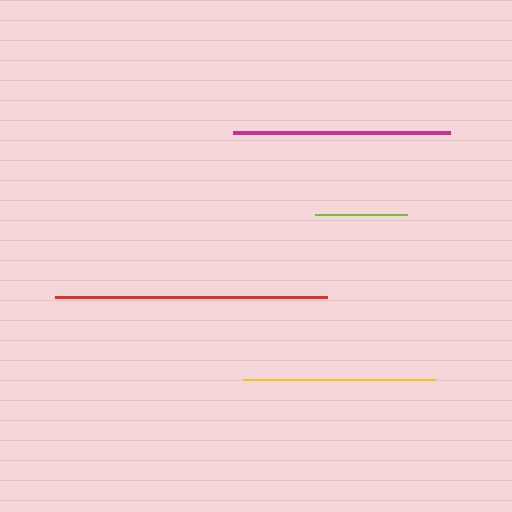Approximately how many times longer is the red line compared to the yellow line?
The red line is approximately 1.4 times the length of the yellow line.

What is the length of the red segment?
The red segment is approximately 271 pixels long.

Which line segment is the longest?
The red line is the longest at approximately 271 pixels.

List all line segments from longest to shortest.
From longest to shortest: red, magenta, yellow, lime.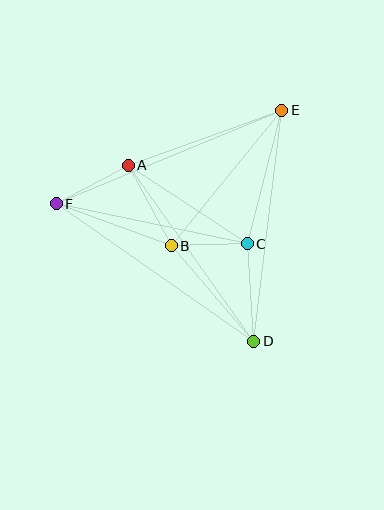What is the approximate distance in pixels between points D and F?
The distance between D and F is approximately 241 pixels.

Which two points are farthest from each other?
Points E and F are farthest from each other.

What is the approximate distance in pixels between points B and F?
The distance between B and F is approximately 123 pixels.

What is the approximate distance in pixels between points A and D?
The distance between A and D is approximately 216 pixels.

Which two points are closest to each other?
Points B and C are closest to each other.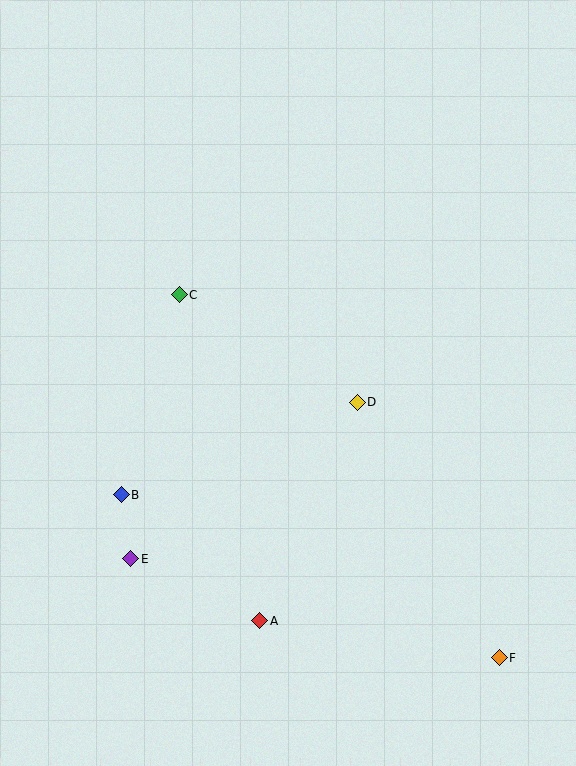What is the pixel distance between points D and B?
The distance between D and B is 254 pixels.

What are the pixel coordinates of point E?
Point E is at (131, 559).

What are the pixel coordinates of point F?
Point F is at (499, 658).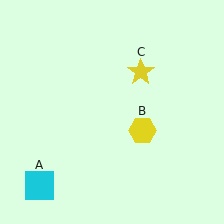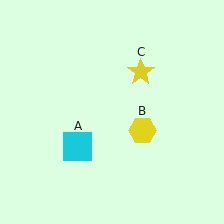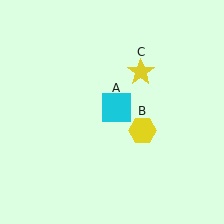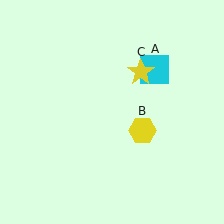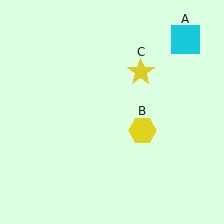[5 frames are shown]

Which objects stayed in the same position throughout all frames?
Yellow hexagon (object B) and yellow star (object C) remained stationary.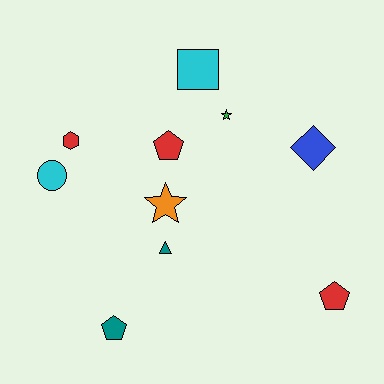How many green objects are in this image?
There is 1 green object.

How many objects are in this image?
There are 10 objects.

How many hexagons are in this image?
There is 1 hexagon.